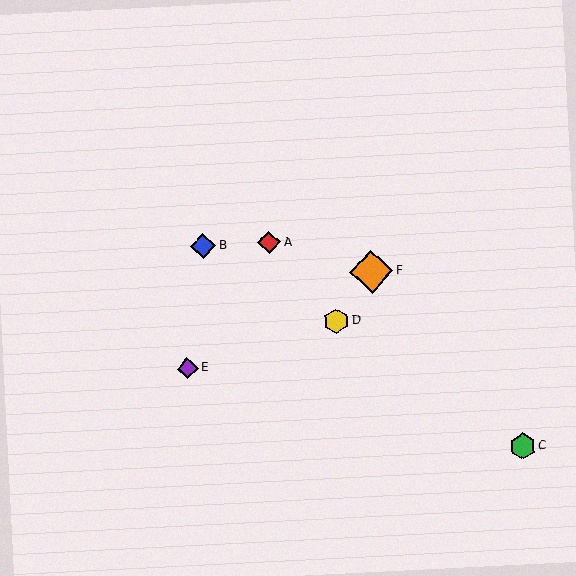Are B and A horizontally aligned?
Yes, both are at y≈246.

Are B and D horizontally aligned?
No, B is at y≈246 and D is at y≈321.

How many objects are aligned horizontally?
2 objects (A, B) are aligned horizontally.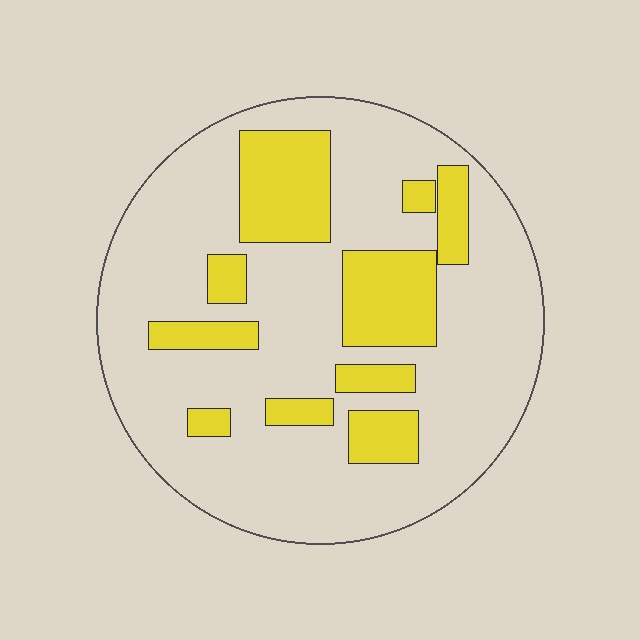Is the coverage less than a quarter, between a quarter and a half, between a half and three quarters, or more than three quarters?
Less than a quarter.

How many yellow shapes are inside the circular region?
10.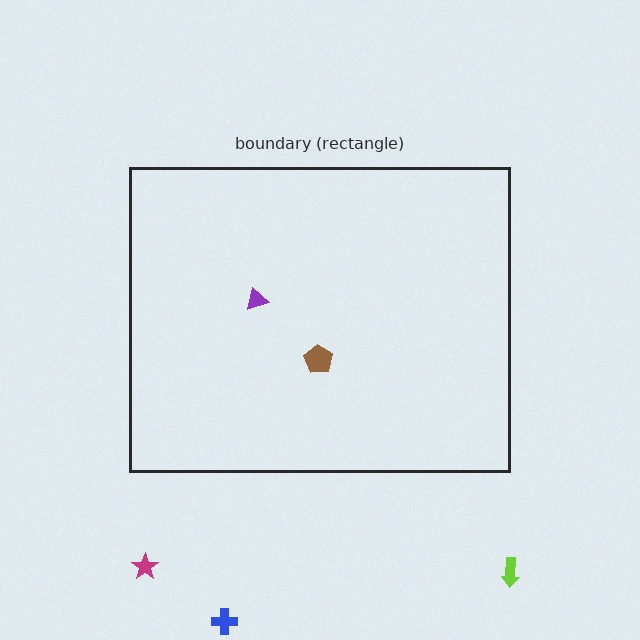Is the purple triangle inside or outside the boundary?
Inside.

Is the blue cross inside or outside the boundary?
Outside.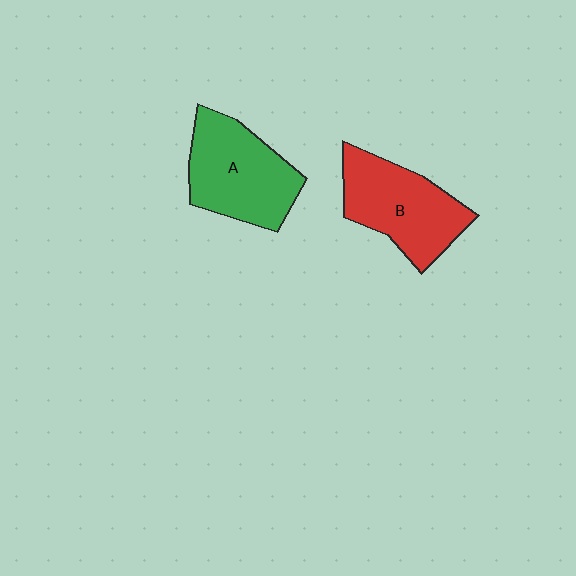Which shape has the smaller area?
Shape B (red).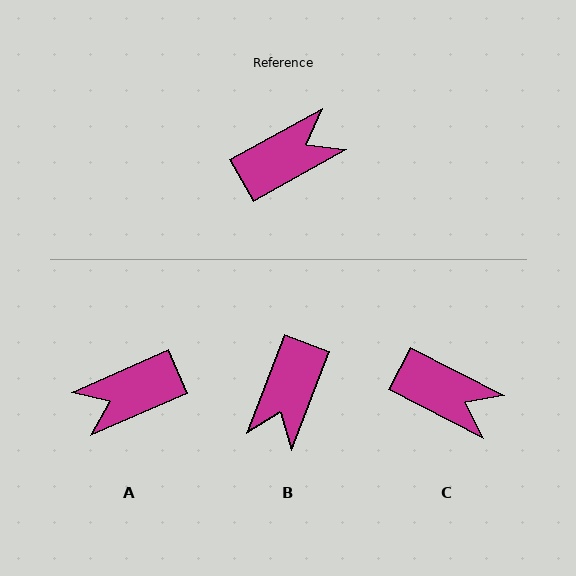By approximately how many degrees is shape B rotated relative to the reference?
Approximately 140 degrees clockwise.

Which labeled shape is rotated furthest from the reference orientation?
A, about 175 degrees away.